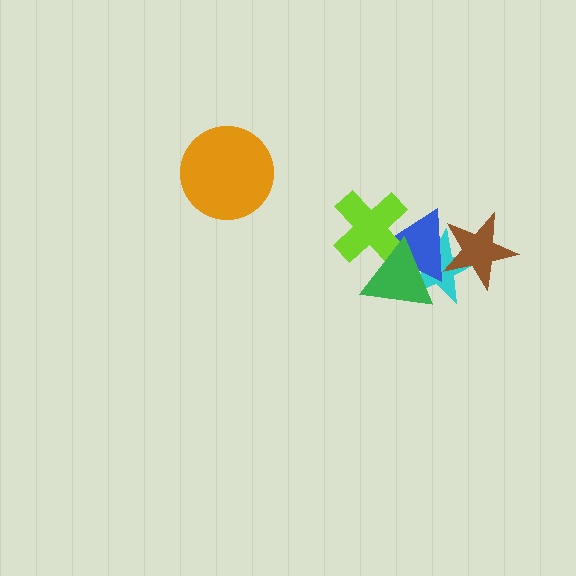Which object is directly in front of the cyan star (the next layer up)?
The brown star is directly in front of the cyan star.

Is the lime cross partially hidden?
Yes, it is partially covered by another shape.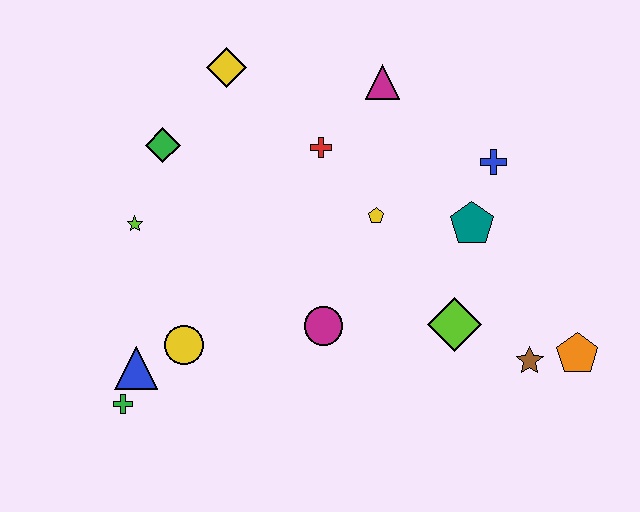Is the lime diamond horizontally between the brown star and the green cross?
Yes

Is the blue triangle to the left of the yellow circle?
Yes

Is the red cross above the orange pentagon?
Yes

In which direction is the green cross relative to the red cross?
The green cross is below the red cross.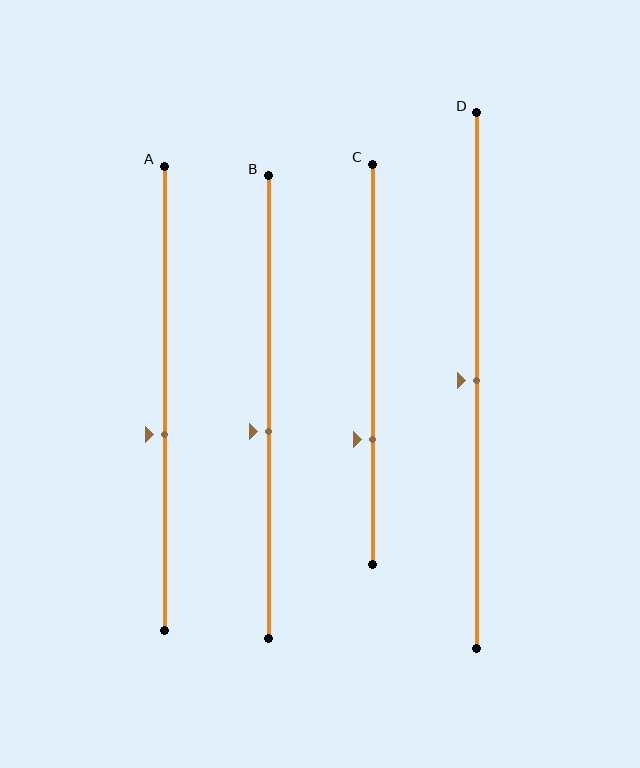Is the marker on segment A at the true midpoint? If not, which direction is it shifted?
No, the marker on segment A is shifted downward by about 8% of the segment length.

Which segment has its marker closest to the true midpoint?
Segment D has its marker closest to the true midpoint.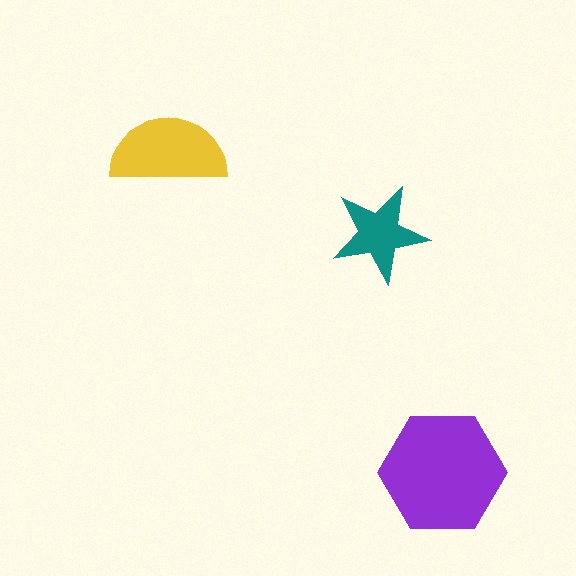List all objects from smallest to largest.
The teal star, the yellow semicircle, the purple hexagon.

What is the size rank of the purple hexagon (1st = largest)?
1st.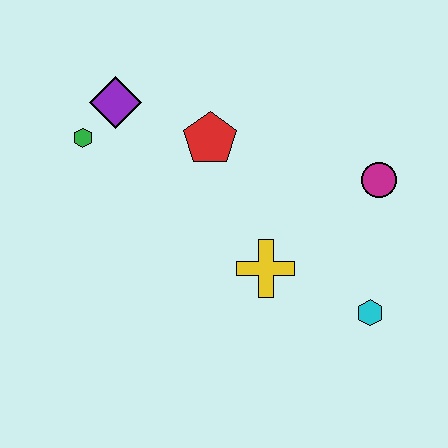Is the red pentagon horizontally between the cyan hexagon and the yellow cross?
No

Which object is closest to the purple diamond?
The green hexagon is closest to the purple diamond.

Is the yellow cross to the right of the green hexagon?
Yes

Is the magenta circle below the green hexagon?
Yes